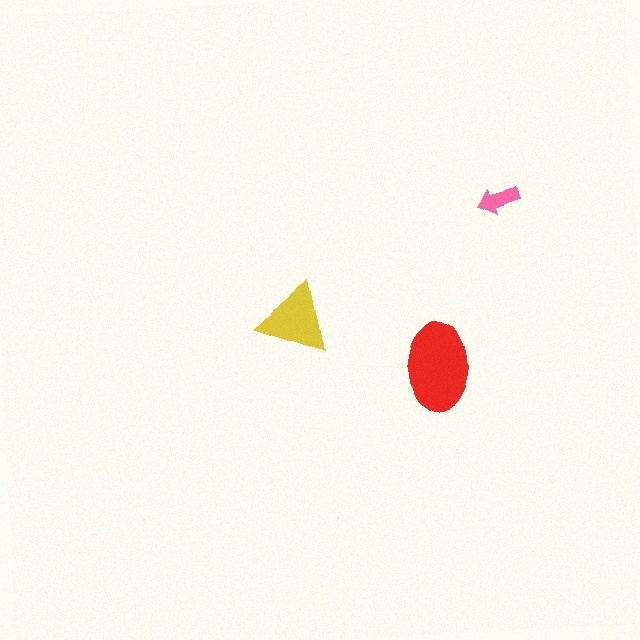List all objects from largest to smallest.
The red ellipse, the yellow triangle, the pink arrow.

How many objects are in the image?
There are 3 objects in the image.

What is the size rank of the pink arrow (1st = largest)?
3rd.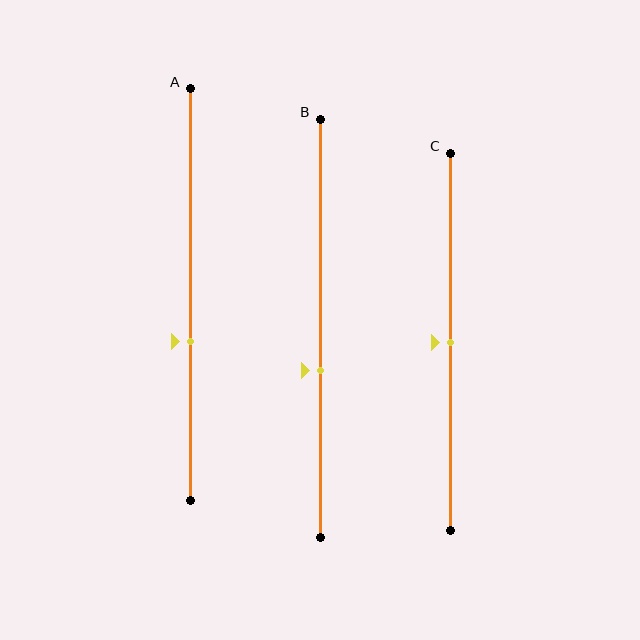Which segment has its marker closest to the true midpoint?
Segment C has its marker closest to the true midpoint.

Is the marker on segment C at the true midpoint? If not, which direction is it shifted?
Yes, the marker on segment C is at the true midpoint.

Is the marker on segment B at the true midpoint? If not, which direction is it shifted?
No, the marker on segment B is shifted downward by about 10% of the segment length.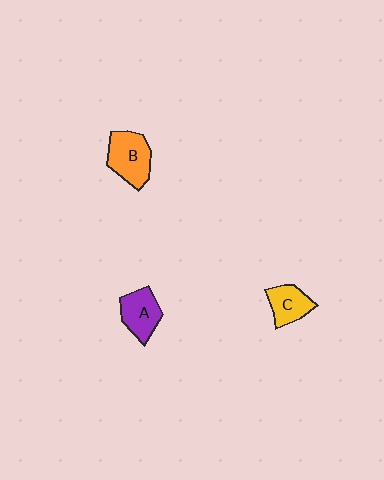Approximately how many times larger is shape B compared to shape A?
Approximately 1.2 times.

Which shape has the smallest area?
Shape C (yellow).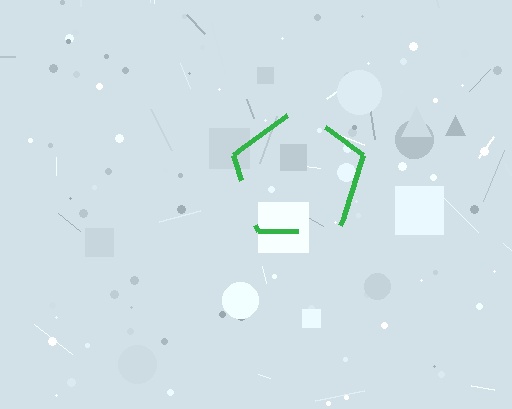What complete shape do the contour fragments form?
The contour fragments form a pentagon.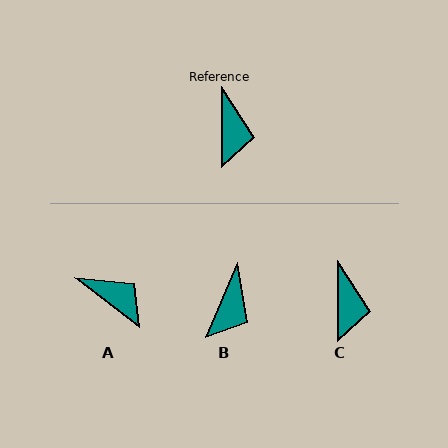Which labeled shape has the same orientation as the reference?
C.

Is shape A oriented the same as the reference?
No, it is off by about 52 degrees.